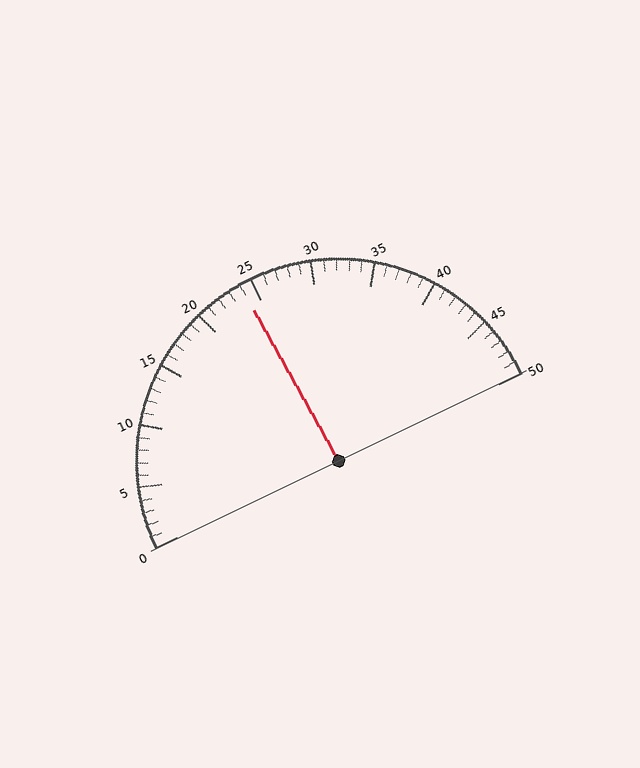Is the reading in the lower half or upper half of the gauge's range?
The reading is in the lower half of the range (0 to 50).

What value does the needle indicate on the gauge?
The needle indicates approximately 24.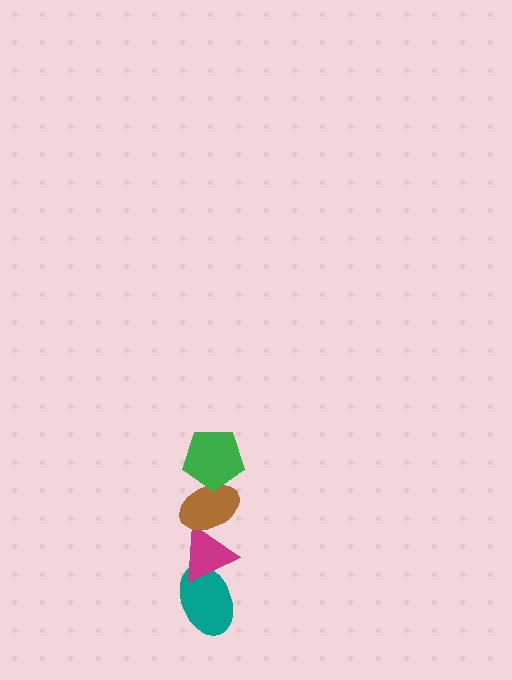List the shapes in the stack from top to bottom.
From top to bottom: the green pentagon, the brown ellipse, the magenta triangle, the teal ellipse.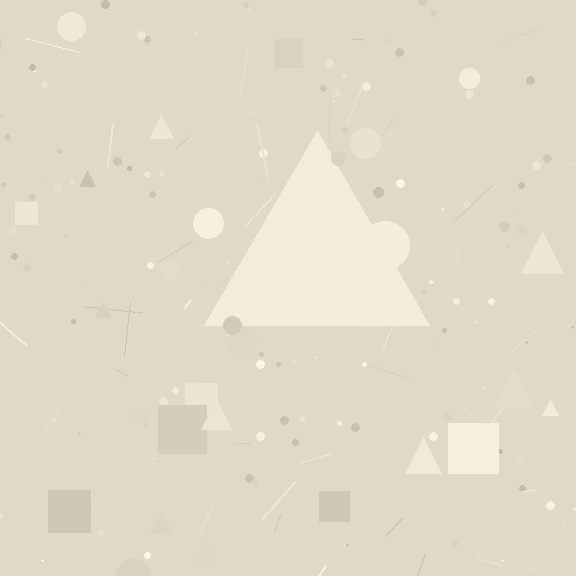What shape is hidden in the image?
A triangle is hidden in the image.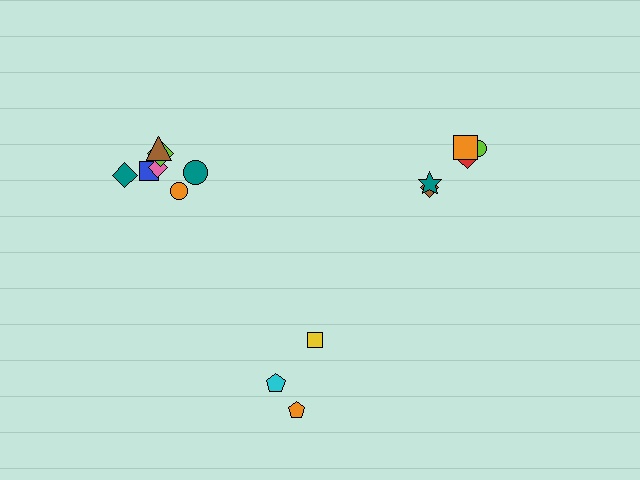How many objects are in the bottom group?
There are 3 objects.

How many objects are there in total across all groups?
There are 15 objects.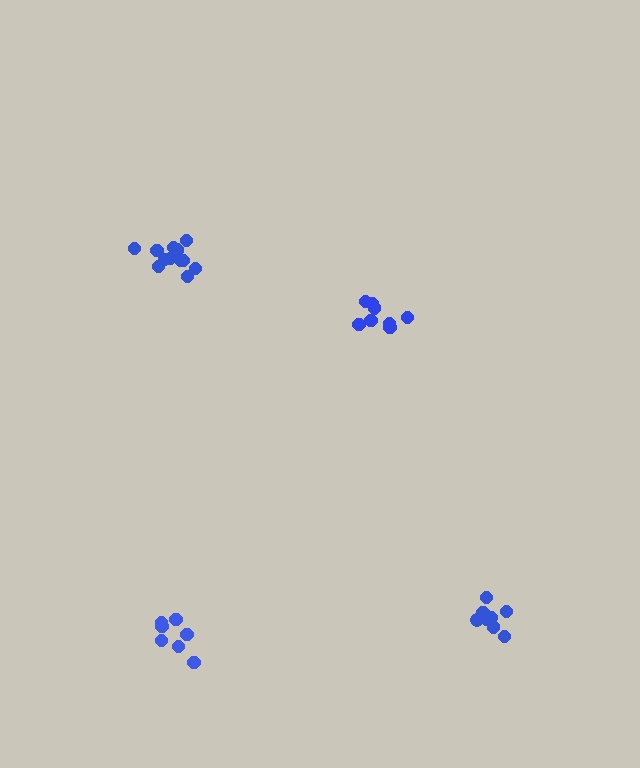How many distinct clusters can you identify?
There are 4 distinct clusters.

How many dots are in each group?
Group 1: 12 dots, Group 2: 7 dots, Group 3: 9 dots, Group 4: 8 dots (36 total).